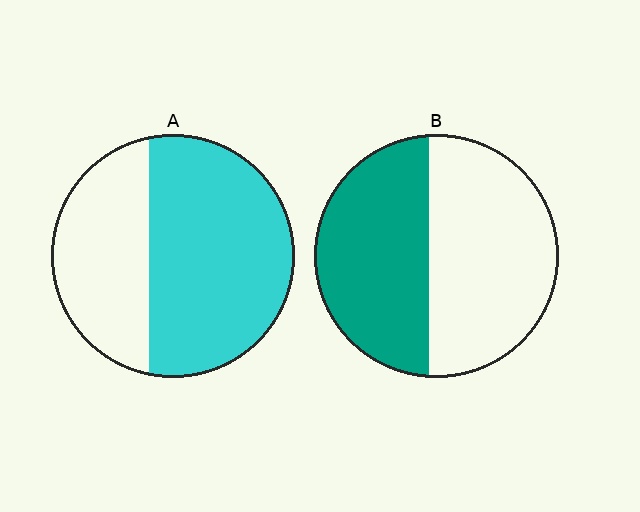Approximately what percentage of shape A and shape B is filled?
A is approximately 60% and B is approximately 45%.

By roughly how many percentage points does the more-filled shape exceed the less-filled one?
By roughly 15 percentage points (A over B).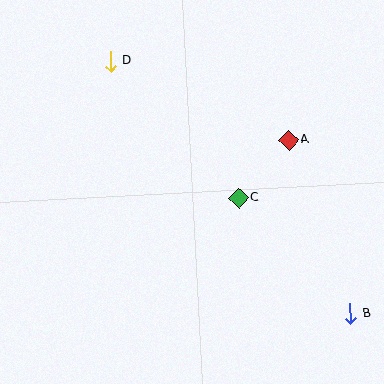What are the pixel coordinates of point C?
Point C is at (239, 198).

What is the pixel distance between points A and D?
The distance between A and D is 196 pixels.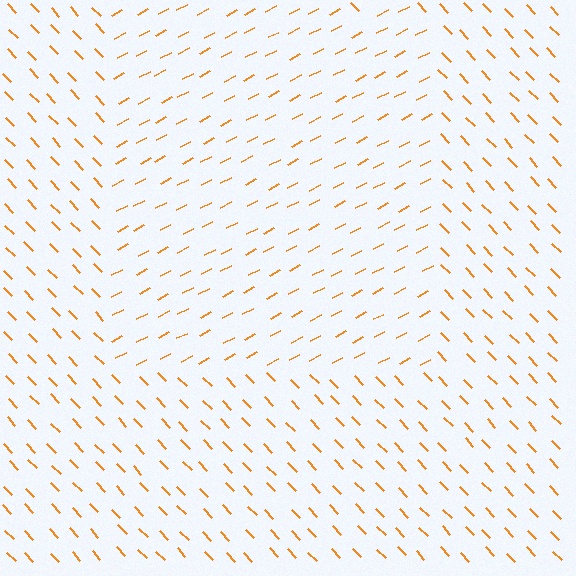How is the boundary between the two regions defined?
The boundary is defined purely by a change in line orientation (approximately 73 degrees difference). All lines are the same color and thickness.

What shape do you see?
I see a rectangle.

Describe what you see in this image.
The image is filled with small orange line segments. A rectangle region in the image has lines oriented differently from the surrounding lines, creating a visible texture boundary.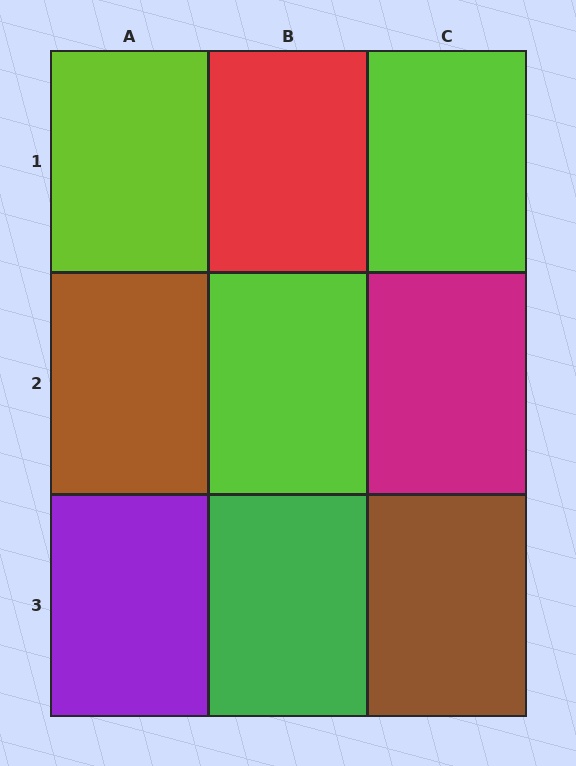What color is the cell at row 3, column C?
Brown.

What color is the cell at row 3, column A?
Purple.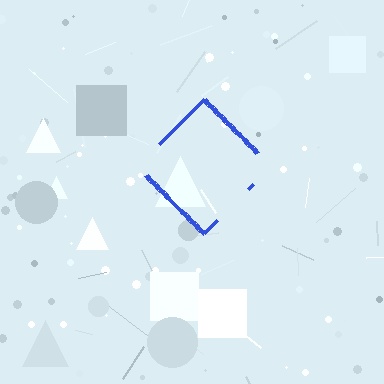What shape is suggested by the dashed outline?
The dashed outline suggests a diamond.